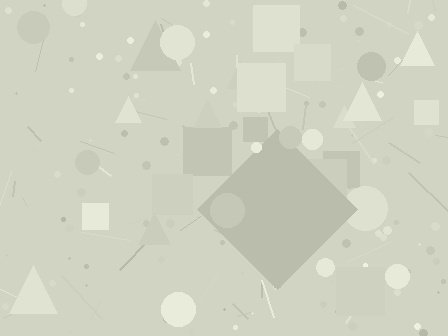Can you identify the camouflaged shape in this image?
The camouflaged shape is a diamond.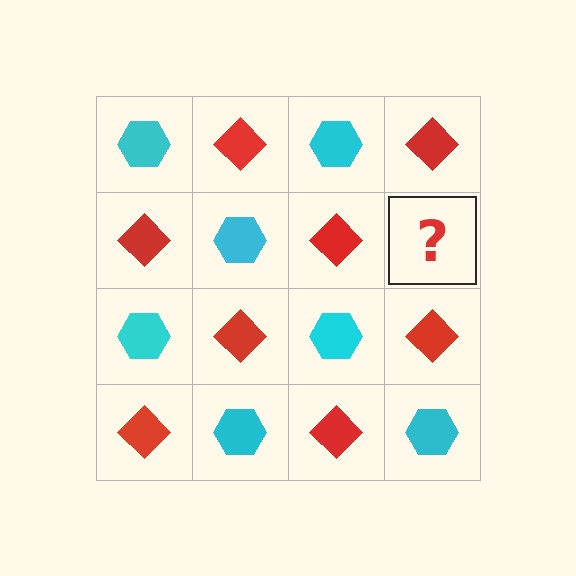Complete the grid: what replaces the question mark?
The question mark should be replaced with a cyan hexagon.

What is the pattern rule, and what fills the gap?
The rule is that it alternates cyan hexagon and red diamond in a checkerboard pattern. The gap should be filled with a cyan hexagon.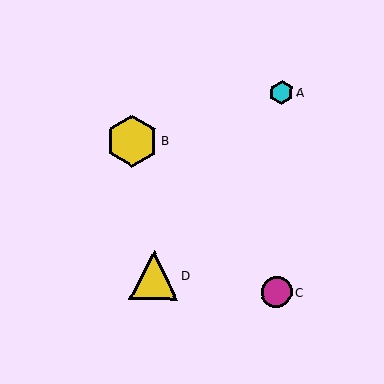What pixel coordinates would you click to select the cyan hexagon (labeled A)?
Click at (281, 93) to select the cyan hexagon A.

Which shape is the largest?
The yellow hexagon (labeled B) is the largest.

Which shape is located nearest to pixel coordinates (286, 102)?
The cyan hexagon (labeled A) at (281, 93) is nearest to that location.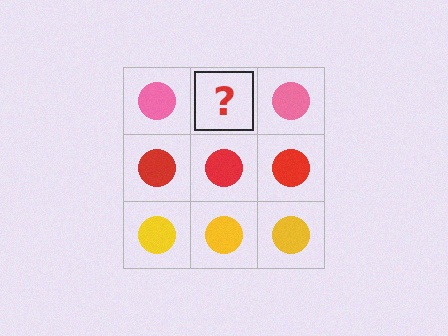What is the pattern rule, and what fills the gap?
The rule is that each row has a consistent color. The gap should be filled with a pink circle.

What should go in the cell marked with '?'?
The missing cell should contain a pink circle.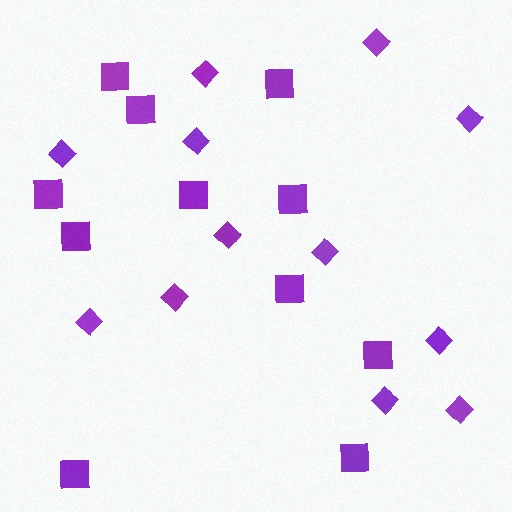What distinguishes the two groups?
There are 2 groups: one group of squares (11) and one group of diamonds (12).